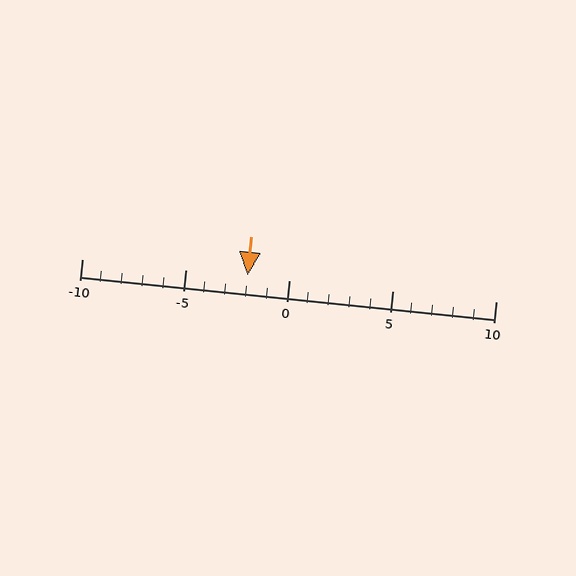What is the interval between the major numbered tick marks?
The major tick marks are spaced 5 units apart.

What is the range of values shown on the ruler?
The ruler shows values from -10 to 10.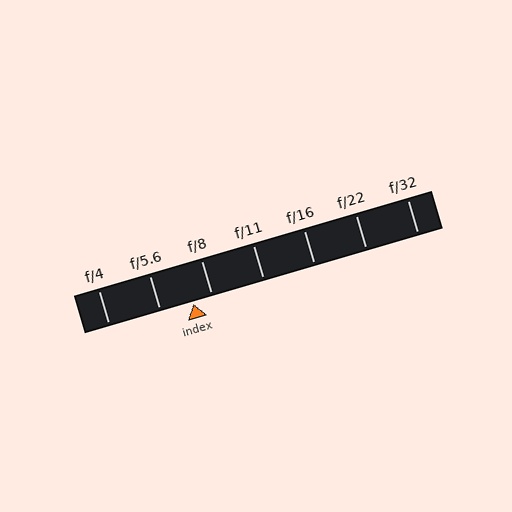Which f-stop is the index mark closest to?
The index mark is closest to f/8.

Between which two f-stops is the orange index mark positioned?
The index mark is between f/5.6 and f/8.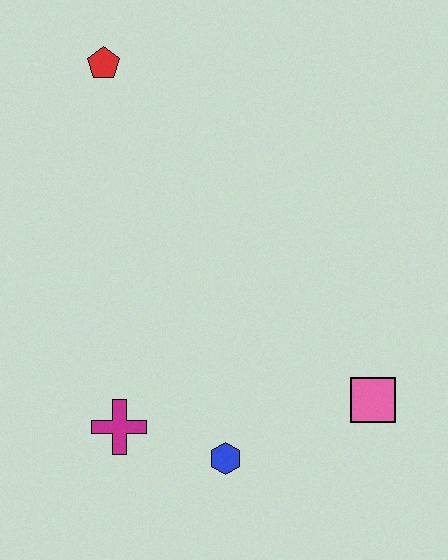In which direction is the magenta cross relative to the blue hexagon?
The magenta cross is to the left of the blue hexagon.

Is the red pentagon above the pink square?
Yes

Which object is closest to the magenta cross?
The blue hexagon is closest to the magenta cross.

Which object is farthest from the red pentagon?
The pink square is farthest from the red pentagon.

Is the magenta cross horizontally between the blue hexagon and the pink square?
No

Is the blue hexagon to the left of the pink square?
Yes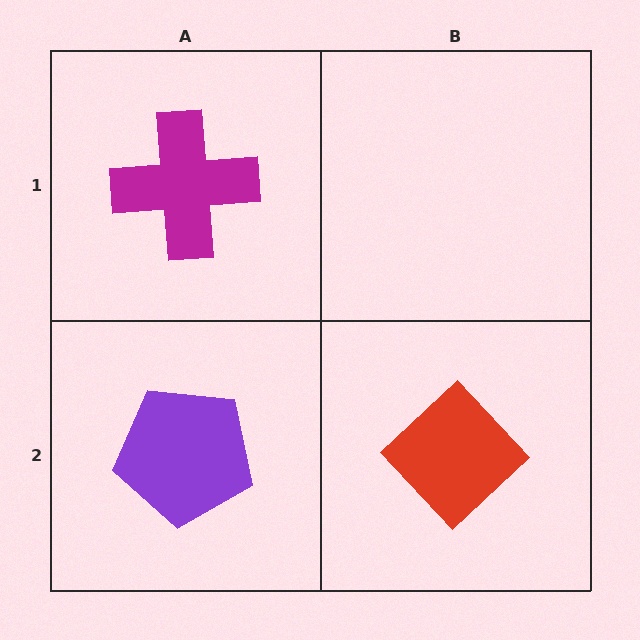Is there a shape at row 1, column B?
No, that cell is empty.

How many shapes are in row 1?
1 shape.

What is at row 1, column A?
A magenta cross.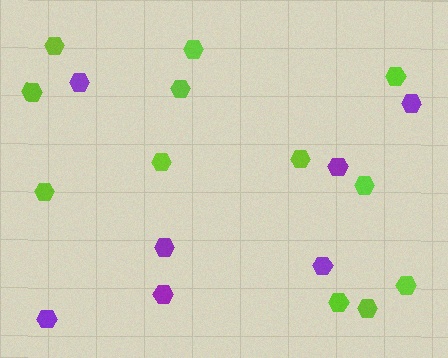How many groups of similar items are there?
There are 2 groups: one group of lime hexagons (12) and one group of purple hexagons (7).